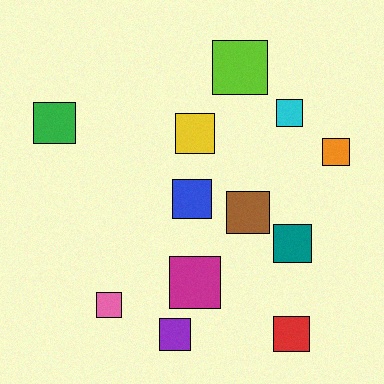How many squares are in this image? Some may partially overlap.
There are 12 squares.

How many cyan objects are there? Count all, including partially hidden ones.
There is 1 cyan object.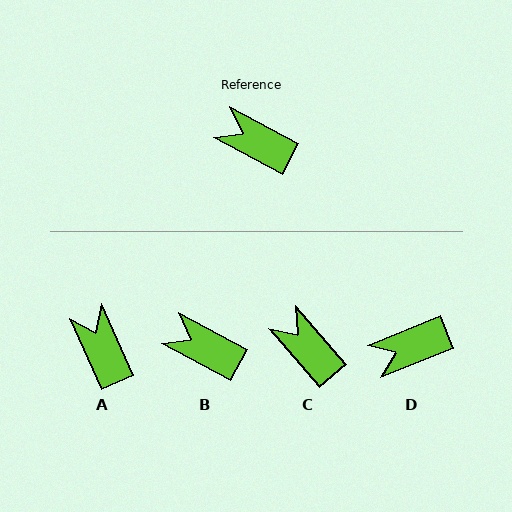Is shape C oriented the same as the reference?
No, it is off by about 21 degrees.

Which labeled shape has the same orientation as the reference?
B.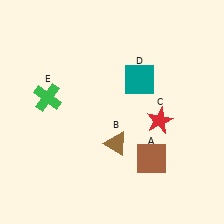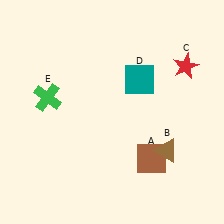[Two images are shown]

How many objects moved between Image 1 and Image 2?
2 objects moved between the two images.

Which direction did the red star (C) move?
The red star (C) moved up.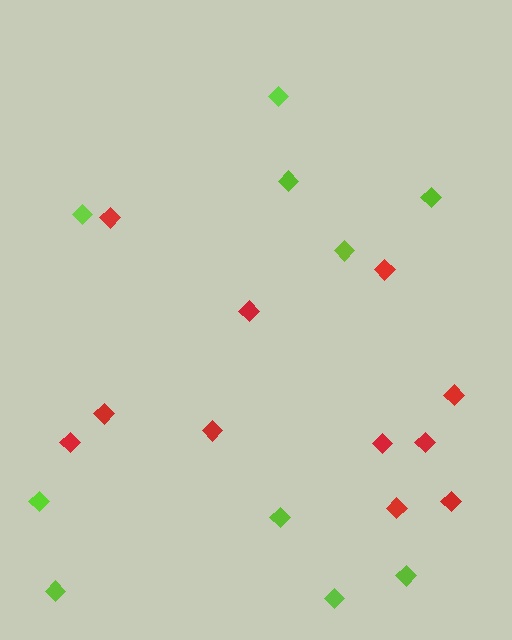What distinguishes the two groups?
There are 2 groups: one group of lime diamonds (10) and one group of red diamonds (11).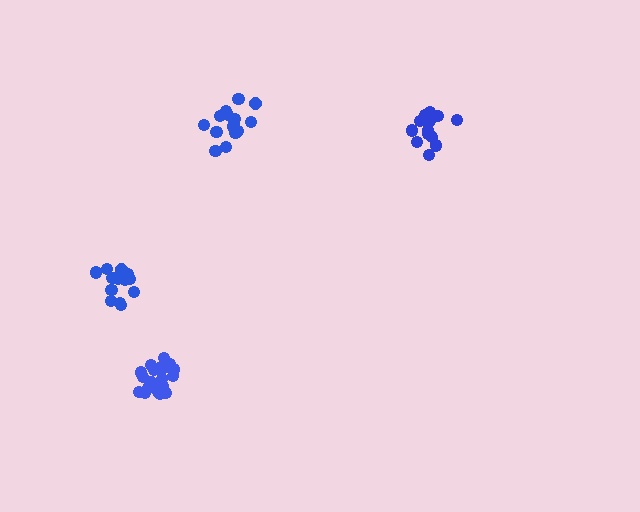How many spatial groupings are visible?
There are 4 spatial groupings.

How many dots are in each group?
Group 1: 16 dots, Group 2: 15 dots, Group 3: 20 dots, Group 4: 15 dots (66 total).